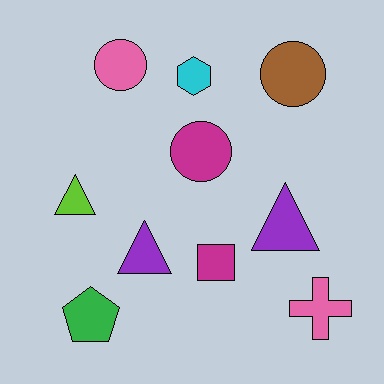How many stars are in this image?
There are no stars.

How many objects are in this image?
There are 10 objects.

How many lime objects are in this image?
There is 1 lime object.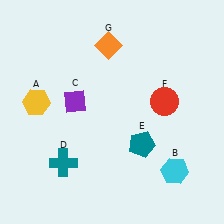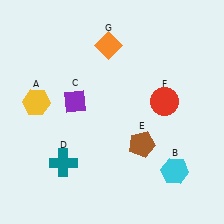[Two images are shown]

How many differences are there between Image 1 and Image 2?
There is 1 difference between the two images.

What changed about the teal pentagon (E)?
In Image 1, E is teal. In Image 2, it changed to brown.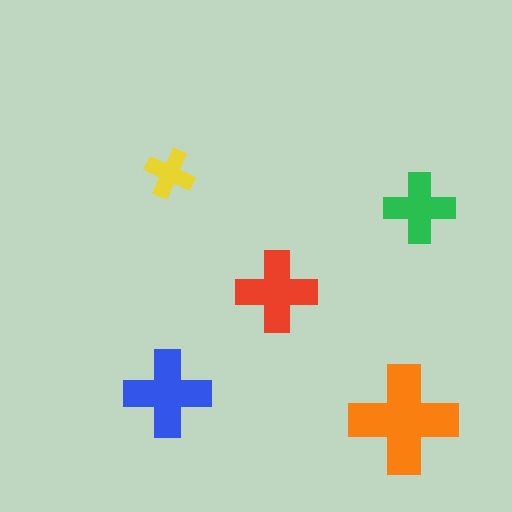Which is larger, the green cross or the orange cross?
The orange one.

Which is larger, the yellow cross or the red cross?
The red one.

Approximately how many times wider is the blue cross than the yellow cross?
About 2 times wider.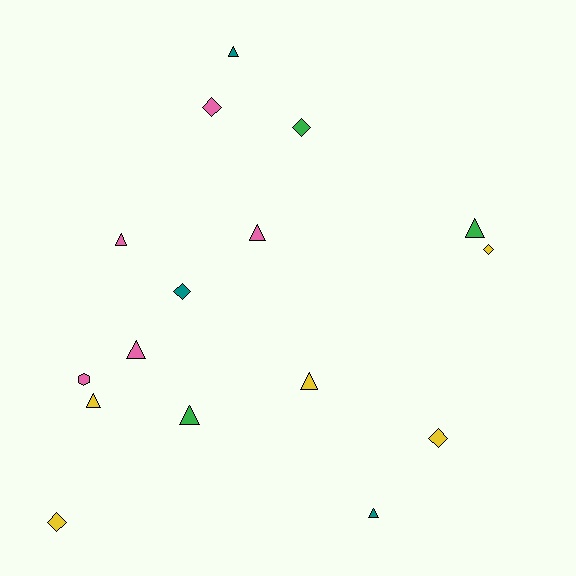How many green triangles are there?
There are 2 green triangles.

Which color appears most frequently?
Yellow, with 5 objects.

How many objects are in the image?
There are 16 objects.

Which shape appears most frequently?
Triangle, with 9 objects.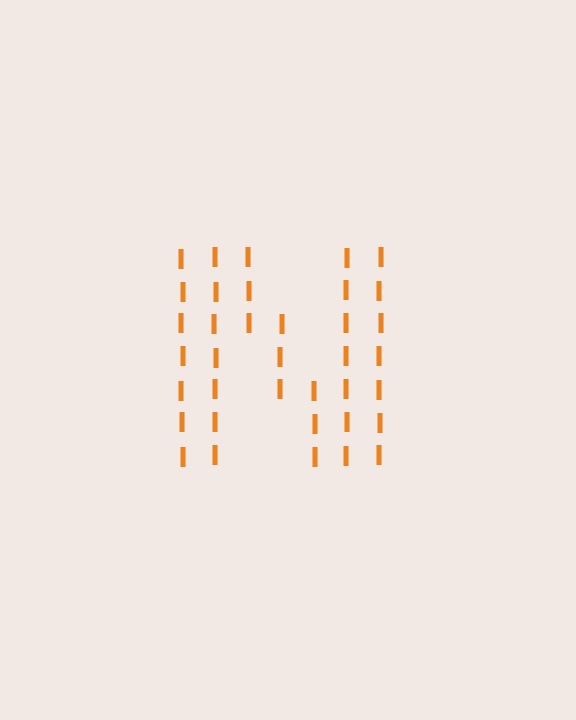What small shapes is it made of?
It is made of small letter I's.